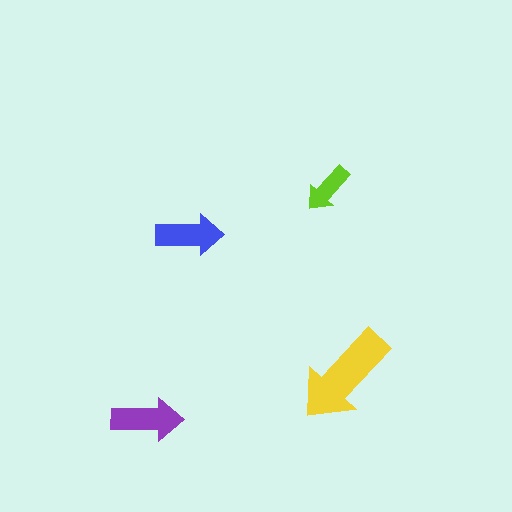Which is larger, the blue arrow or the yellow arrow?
The yellow one.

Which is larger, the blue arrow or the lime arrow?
The blue one.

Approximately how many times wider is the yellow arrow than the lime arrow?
About 2 times wider.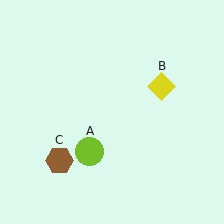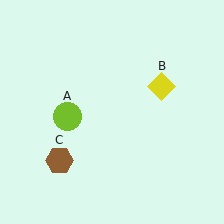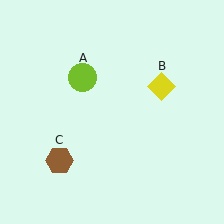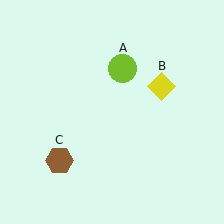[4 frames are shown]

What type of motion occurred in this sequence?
The lime circle (object A) rotated clockwise around the center of the scene.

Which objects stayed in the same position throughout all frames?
Yellow diamond (object B) and brown hexagon (object C) remained stationary.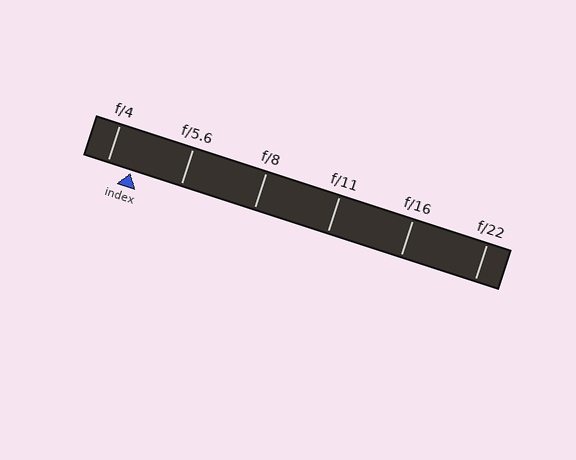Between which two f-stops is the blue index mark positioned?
The index mark is between f/4 and f/5.6.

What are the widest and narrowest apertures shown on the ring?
The widest aperture shown is f/4 and the narrowest is f/22.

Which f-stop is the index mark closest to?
The index mark is closest to f/4.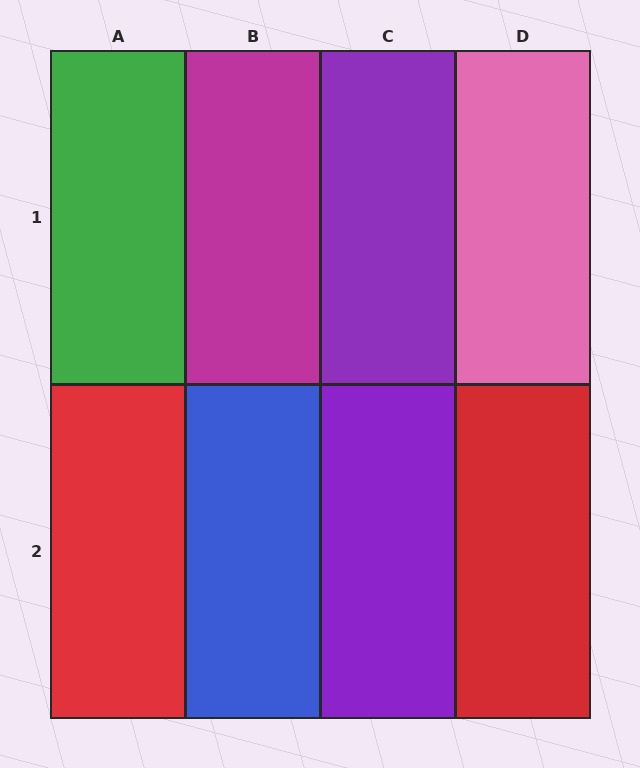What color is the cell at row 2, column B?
Blue.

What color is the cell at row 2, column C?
Purple.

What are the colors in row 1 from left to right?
Green, magenta, purple, pink.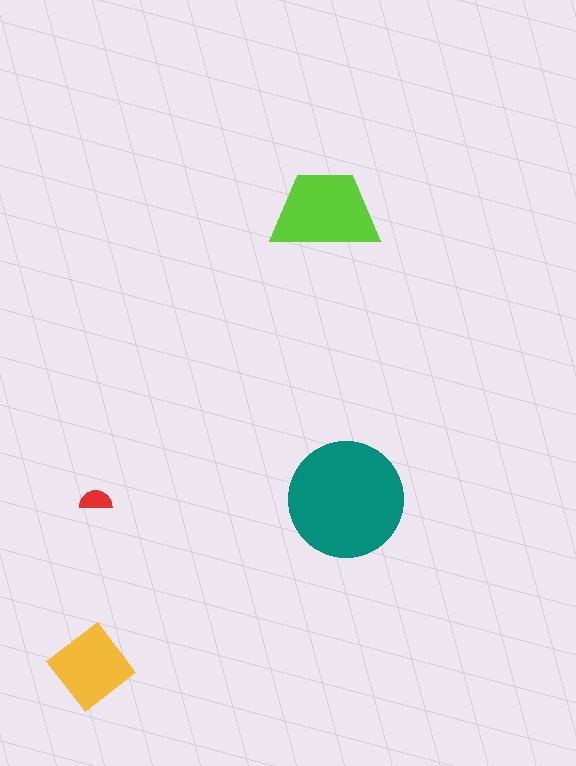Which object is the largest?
The teal circle.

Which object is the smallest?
The red semicircle.